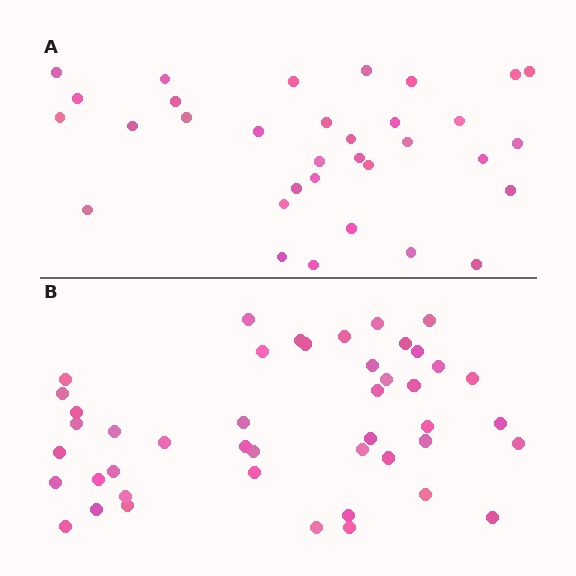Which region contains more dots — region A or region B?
Region B (the bottom region) has more dots.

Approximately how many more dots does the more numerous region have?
Region B has roughly 12 or so more dots than region A.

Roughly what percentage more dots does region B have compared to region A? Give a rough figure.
About 35% more.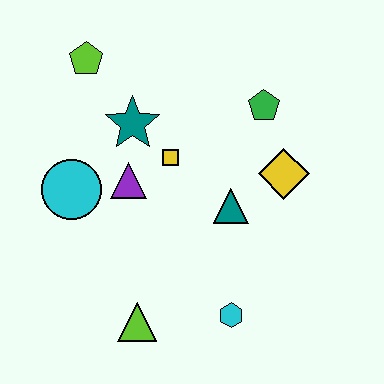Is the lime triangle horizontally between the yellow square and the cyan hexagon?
No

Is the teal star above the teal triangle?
Yes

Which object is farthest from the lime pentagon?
The cyan hexagon is farthest from the lime pentagon.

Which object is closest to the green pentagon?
The yellow diamond is closest to the green pentagon.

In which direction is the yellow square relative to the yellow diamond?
The yellow square is to the left of the yellow diamond.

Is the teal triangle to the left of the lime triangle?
No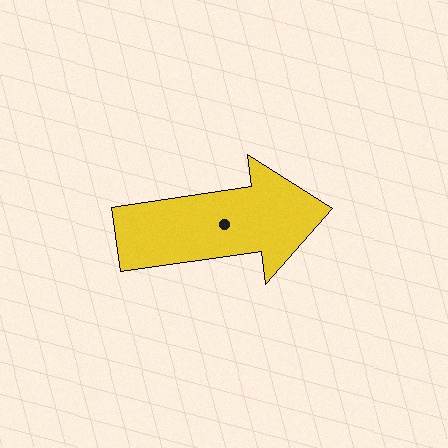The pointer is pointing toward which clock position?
Roughly 3 o'clock.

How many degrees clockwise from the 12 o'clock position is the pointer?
Approximately 82 degrees.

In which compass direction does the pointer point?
East.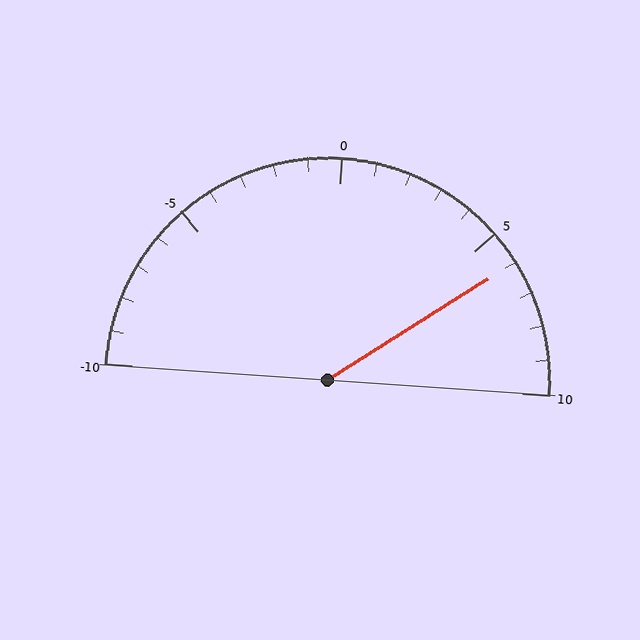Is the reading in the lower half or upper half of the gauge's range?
The reading is in the upper half of the range (-10 to 10).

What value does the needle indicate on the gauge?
The needle indicates approximately 6.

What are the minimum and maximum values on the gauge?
The gauge ranges from -10 to 10.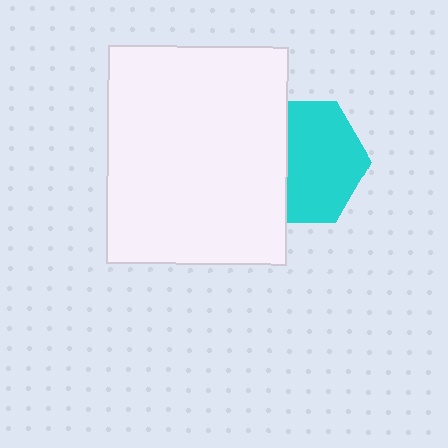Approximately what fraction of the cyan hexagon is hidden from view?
Roughly 37% of the cyan hexagon is hidden behind the white rectangle.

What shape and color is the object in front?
The object in front is a white rectangle.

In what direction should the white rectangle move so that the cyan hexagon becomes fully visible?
The white rectangle should move left. That is the shortest direction to clear the overlap and leave the cyan hexagon fully visible.